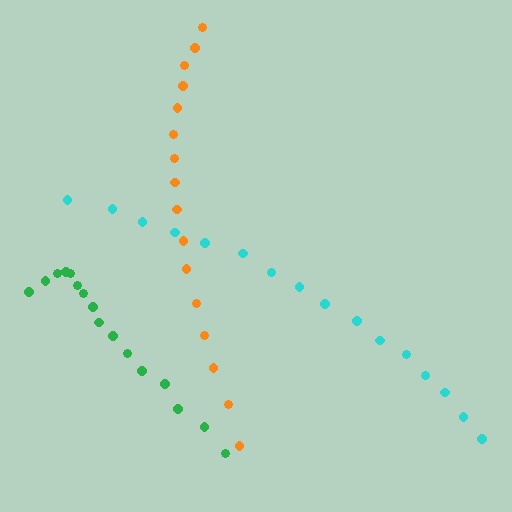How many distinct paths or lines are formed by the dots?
There are 3 distinct paths.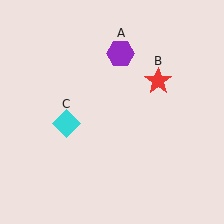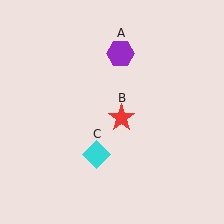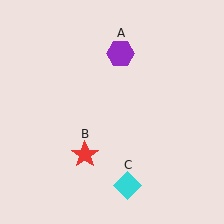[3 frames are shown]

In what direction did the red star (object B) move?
The red star (object B) moved down and to the left.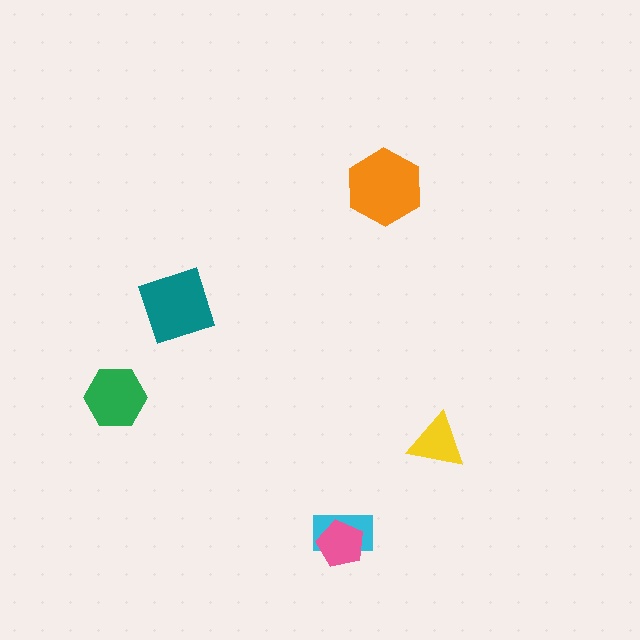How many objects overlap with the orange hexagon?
0 objects overlap with the orange hexagon.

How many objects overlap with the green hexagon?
0 objects overlap with the green hexagon.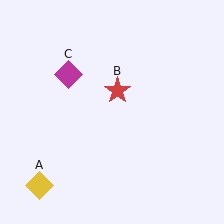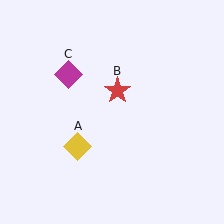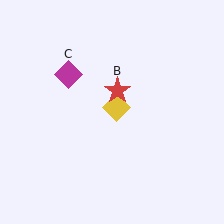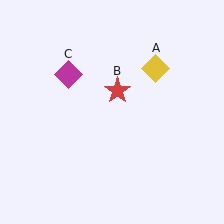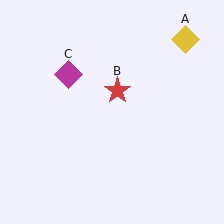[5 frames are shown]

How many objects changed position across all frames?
1 object changed position: yellow diamond (object A).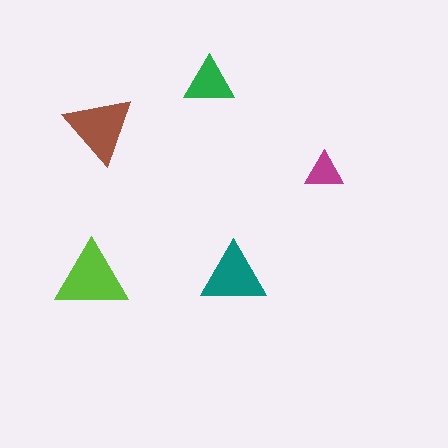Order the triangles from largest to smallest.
the lime one, the brown one, the teal one, the green one, the magenta one.